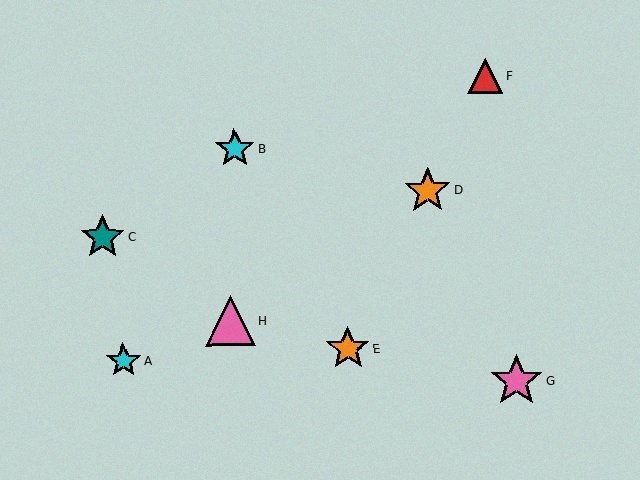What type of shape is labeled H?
Shape H is a pink triangle.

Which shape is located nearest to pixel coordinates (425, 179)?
The orange star (labeled D) at (427, 191) is nearest to that location.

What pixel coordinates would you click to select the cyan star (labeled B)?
Click at (234, 149) to select the cyan star B.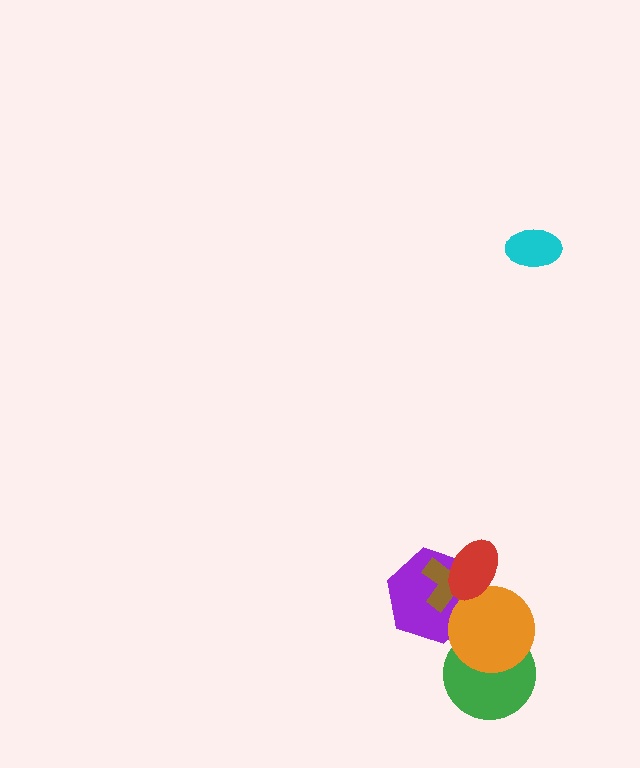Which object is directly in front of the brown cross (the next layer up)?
The orange circle is directly in front of the brown cross.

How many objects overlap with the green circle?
1 object overlaps with the green circle.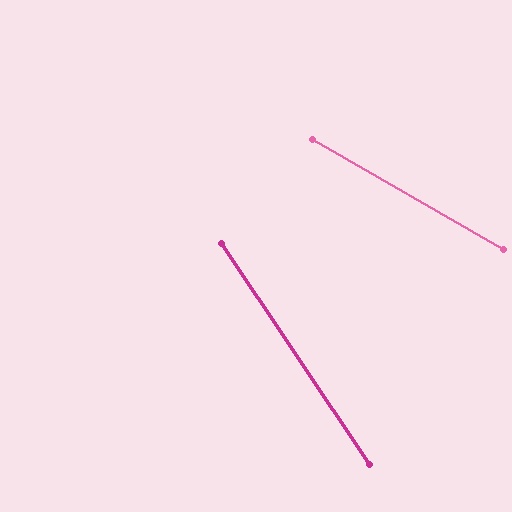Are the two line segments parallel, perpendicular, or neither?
Neither parallel nor perpendicular — they differ by about 26°.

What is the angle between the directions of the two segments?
Approximately 26 degrees.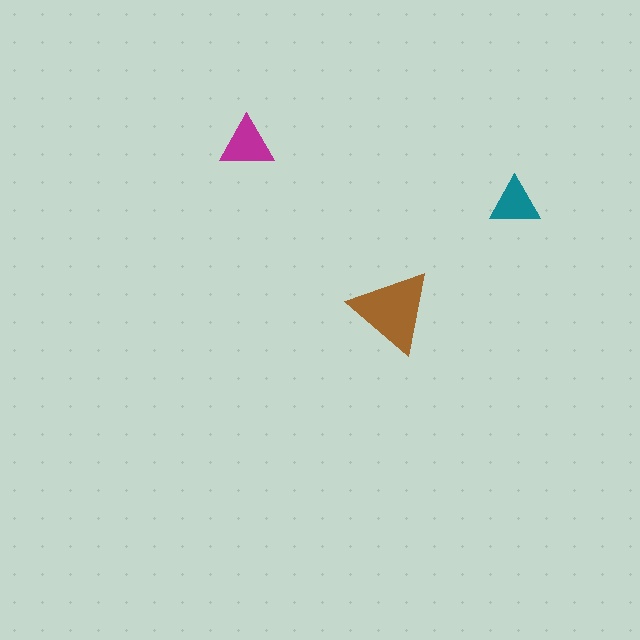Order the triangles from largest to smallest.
the brown one, the magenta one, the teal one.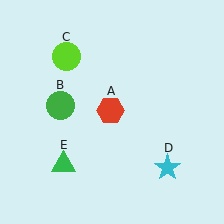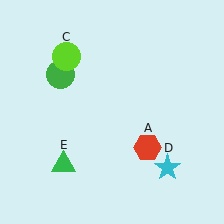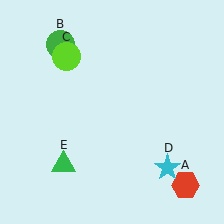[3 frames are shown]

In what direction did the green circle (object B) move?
The green circle (object B) moved up.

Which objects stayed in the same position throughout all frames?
Lime circle (object C) and cyan star (object D) and green triangle (object E) remained stationary.